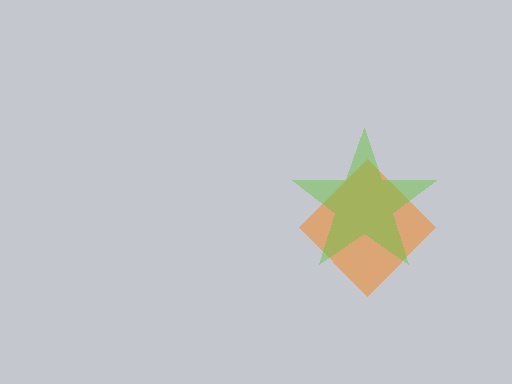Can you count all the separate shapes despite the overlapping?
Yes, there are 2 separate shapes.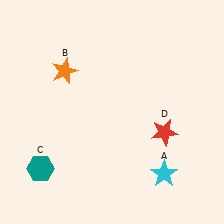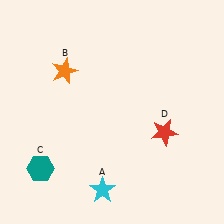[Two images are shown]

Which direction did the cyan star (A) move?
The cyan star (A) moved left.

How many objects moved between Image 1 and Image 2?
1 object moved between the two images.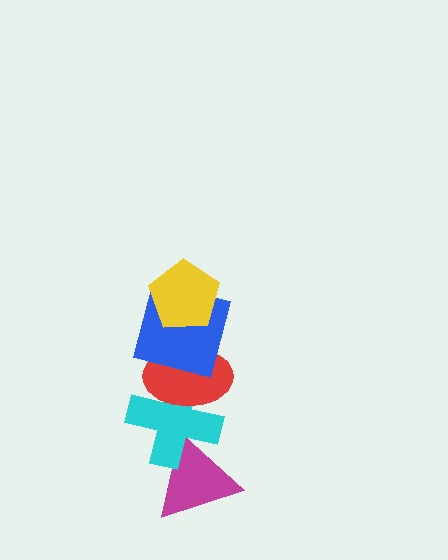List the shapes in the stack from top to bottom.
From top to bottom: the yellow pentagon, the blue square, the red ellipse, the cyan cross, the magenta triangle.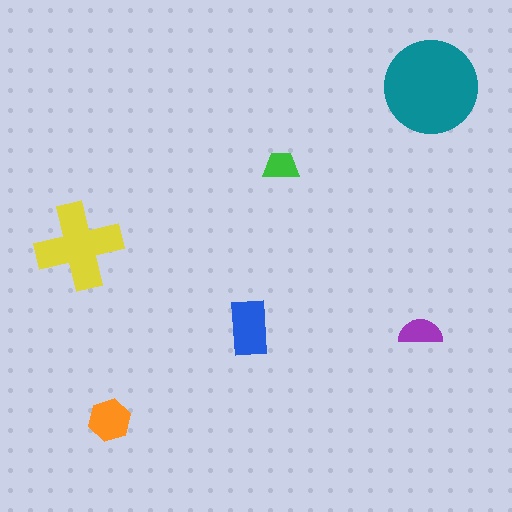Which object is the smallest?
The green trapezoid.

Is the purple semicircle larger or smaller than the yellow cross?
Smaller.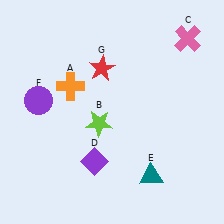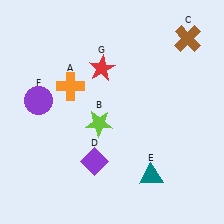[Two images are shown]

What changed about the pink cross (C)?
In Image 1, C is pink. In Image 2, it changed to brown.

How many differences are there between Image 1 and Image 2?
There is 1 difference between the two images.